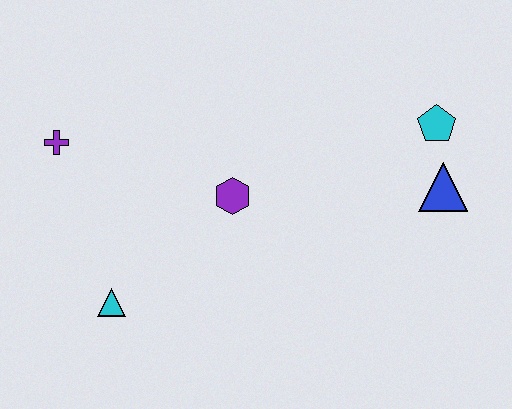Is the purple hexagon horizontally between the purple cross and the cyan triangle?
No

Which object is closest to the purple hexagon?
The cyan triangle is closest to the purple hexagon.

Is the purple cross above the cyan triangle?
Yes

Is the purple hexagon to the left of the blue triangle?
Yes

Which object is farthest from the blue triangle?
The purple cross is farthest from the blue triangle.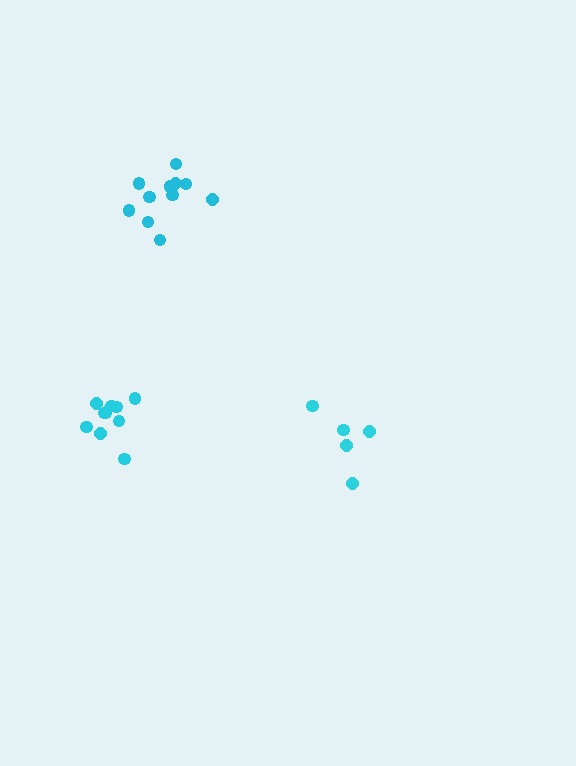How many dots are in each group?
Group 1: 11 dots, Group 2: 10 dots, Group 3: 5 dots (26 total).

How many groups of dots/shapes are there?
There are 3 groups.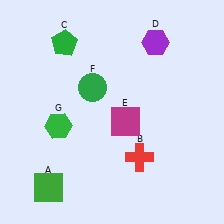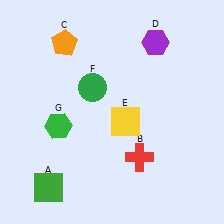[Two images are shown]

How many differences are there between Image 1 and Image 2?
There are 2 differences between the two images.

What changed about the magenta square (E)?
In Image 1, E is magenta. In Image 2, it changed to yellow.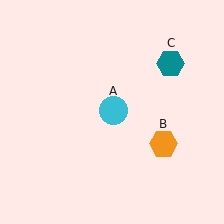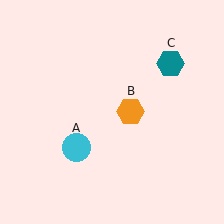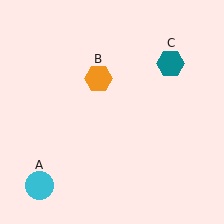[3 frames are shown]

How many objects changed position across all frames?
2 objects changed position: cyan circle (object A), orange hexagon (object B).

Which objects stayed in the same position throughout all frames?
Teal hexagon (object C) remained stationary.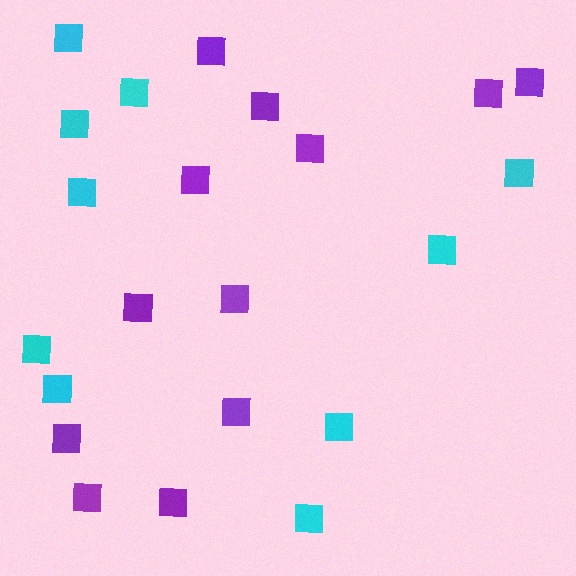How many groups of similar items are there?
There are 2 groups: one group of purple squares (12) and one group of cyan squares (10).